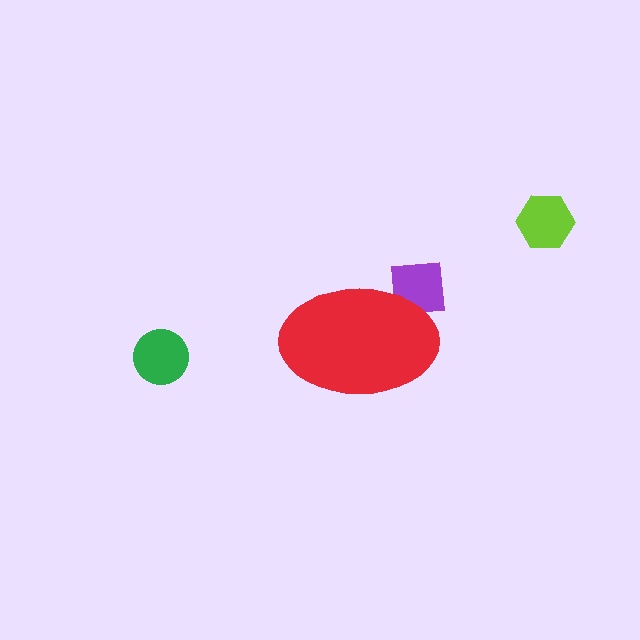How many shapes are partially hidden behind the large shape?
1 shape is partially hidden.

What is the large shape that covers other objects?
A red ellipse.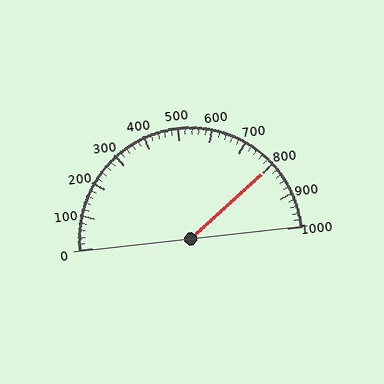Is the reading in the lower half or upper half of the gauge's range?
The reading is in the upper half of the range (0 to 1000).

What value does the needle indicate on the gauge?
The needle indicates approximately 800.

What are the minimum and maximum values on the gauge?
The gauge ranges from 0 to 1000.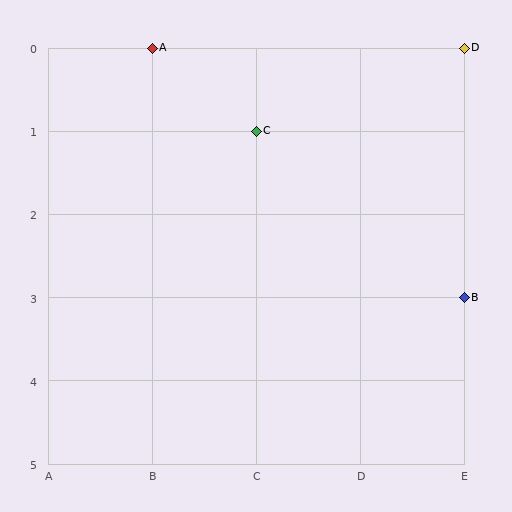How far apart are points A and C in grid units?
Points A and C are 1 column and 1 row apart (about 1.4 grid units diagonally).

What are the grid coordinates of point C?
Point C is at grid coordinates (C, 1).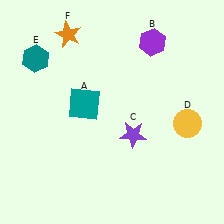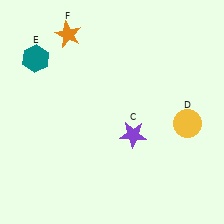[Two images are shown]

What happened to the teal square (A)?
The teal square (A) was removed in Image 2. It was in the top-left area of Image 1.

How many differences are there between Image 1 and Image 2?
There are 2 differences between the two images.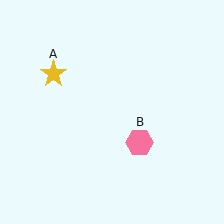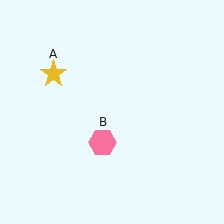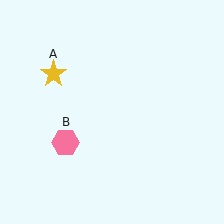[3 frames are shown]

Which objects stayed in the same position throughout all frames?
Yellow star (object A) remained stationary.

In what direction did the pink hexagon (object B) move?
The pink hexagon (object B) moved left.